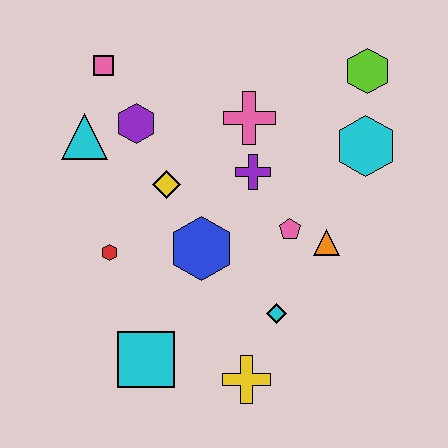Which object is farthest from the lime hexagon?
The cyan square is farthest from the lime hexagon.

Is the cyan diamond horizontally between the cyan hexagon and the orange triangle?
No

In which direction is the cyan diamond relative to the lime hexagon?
The cyan diamond is below the lime hexagon.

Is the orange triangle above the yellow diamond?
No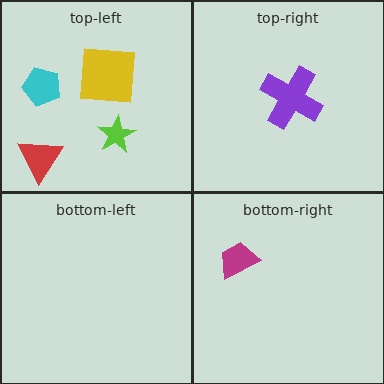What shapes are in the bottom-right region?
The magenta trapezoid.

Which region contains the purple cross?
The top-right region.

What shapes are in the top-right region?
The purple cross.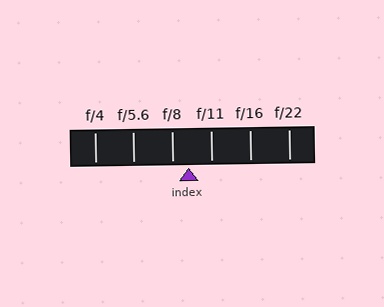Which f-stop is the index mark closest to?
The index mark is closest to f/8.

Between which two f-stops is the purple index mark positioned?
The index mark is between f/8 and f/11.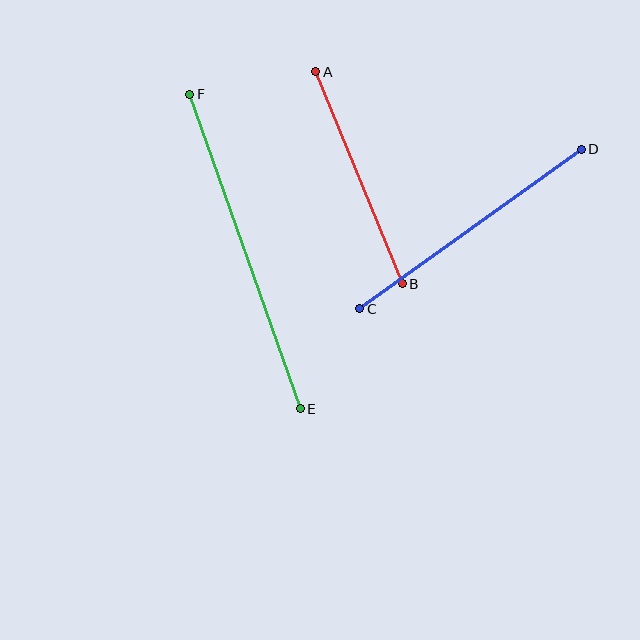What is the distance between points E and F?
The distance is approximately 334 pixels.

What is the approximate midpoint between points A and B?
The midpoint is at approximately (359, 178) pixels.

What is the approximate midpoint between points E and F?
The midpoint is at approximately (245, 251) pixels.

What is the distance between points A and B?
The distance is approximately 229 pixels.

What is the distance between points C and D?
The distance is approximately 273 pixels.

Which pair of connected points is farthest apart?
Points E and F are farthest apart.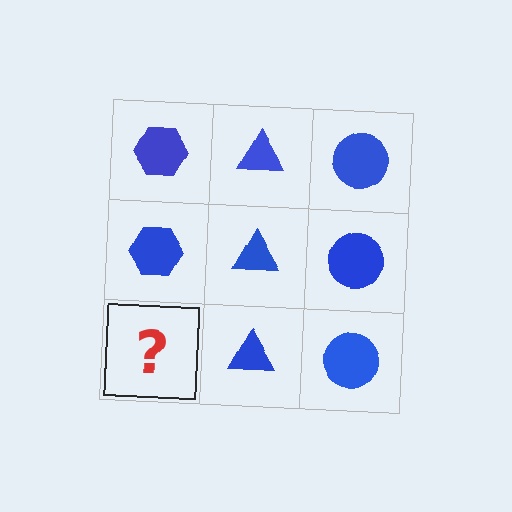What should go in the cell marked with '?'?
The missing cell should contain a blue hexagon.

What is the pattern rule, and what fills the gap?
The rule is that each column has a consistent shape. The gap should be filled with a blue hexagon.